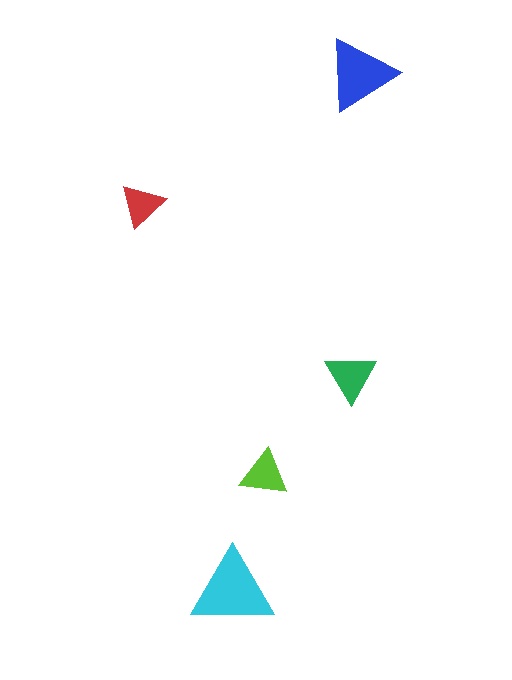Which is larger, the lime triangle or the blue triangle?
The blue one.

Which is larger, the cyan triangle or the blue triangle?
The cyan one.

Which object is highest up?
The blue triangle is topmost.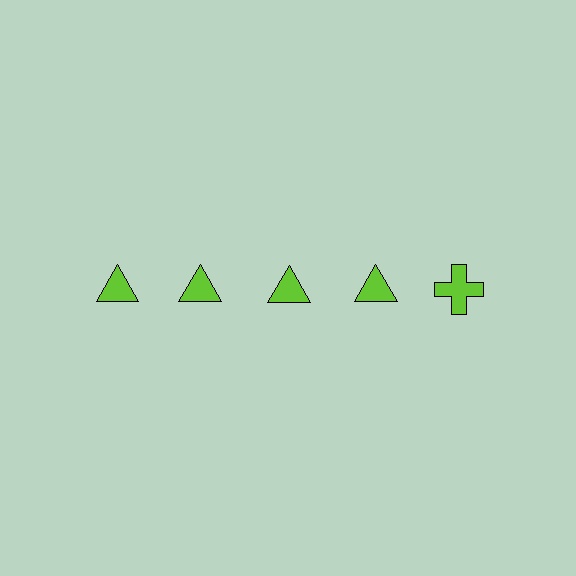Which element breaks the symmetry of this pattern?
The lime cross in the top row, rightmost column breaks the symmetry. All other shapes are lime triangles.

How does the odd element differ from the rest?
It has a different shape: cross instead of triangle.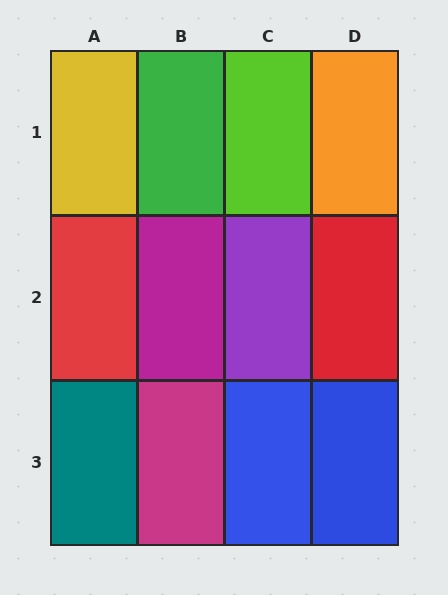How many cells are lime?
1 cell is lime.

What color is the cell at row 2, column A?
Red.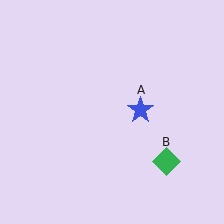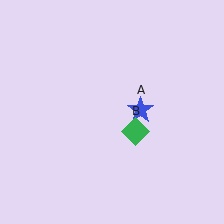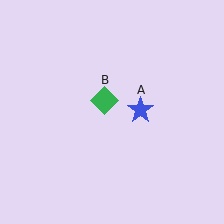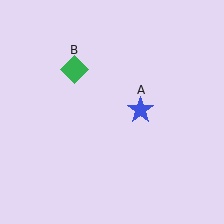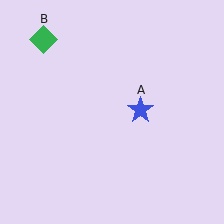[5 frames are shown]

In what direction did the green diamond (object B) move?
The green diamond (object B) moved up and to the left.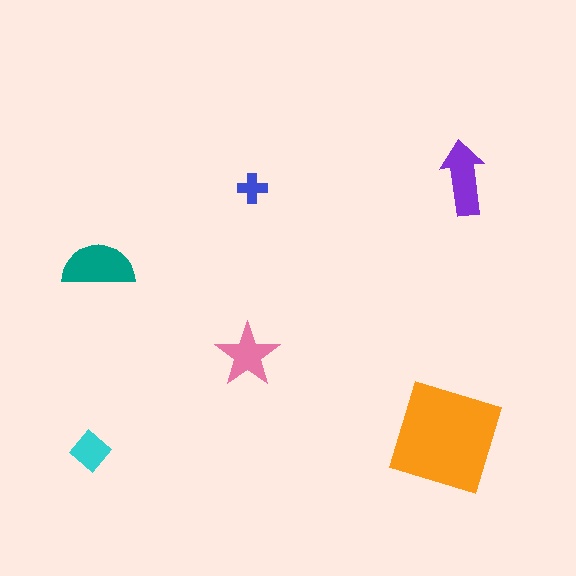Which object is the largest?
The orange square.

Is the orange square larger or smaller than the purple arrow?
Larger.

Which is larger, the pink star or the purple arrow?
The purple arrow.